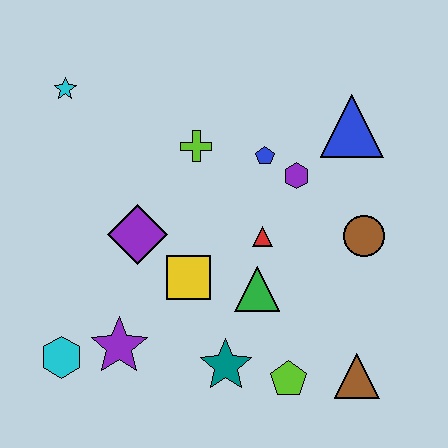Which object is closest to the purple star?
The cyan hexagon is closest to the purple star.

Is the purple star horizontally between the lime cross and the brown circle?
No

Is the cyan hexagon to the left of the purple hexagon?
Yes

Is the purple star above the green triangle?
No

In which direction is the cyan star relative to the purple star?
The cyan star is above the purple star.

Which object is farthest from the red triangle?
The cyan star is farthest from the red triangle.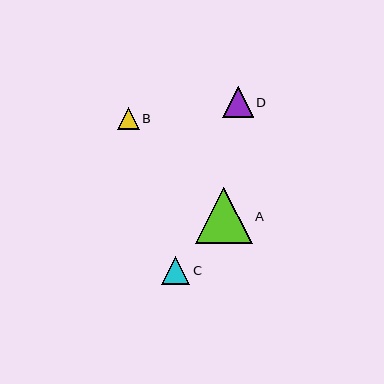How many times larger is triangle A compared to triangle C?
Triangle A is approximately 2.0 times the size of triangle C.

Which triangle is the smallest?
Triangle B is the smallest with a size of approximately 22 pixels.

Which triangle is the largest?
Triangle A is the largest with a size of approximately 56 pixels.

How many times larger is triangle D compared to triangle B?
Triangle D is approximately 1.4 times the size of triangle B.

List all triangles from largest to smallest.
From largest to smallest: A, D, C, B.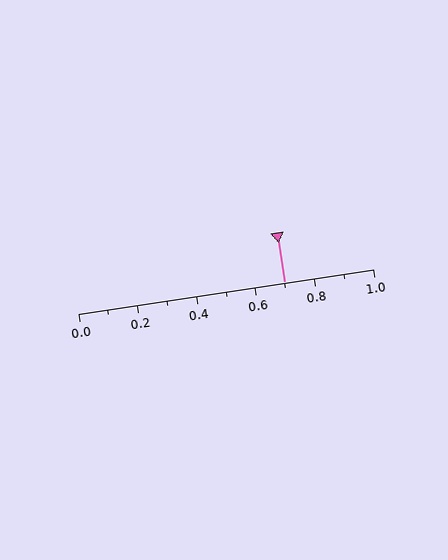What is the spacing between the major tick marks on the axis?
The major ticks are spaced 0.2 apart.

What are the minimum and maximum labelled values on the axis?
The axis runs from 0.0 to 1.0.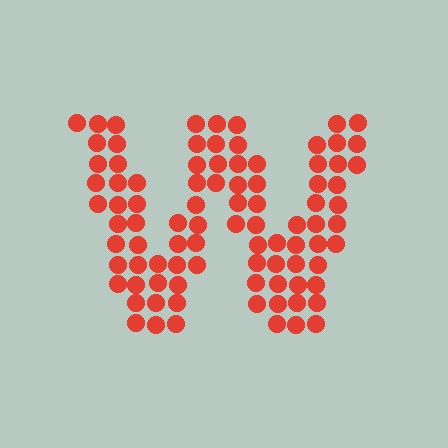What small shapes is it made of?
It is made of small circles.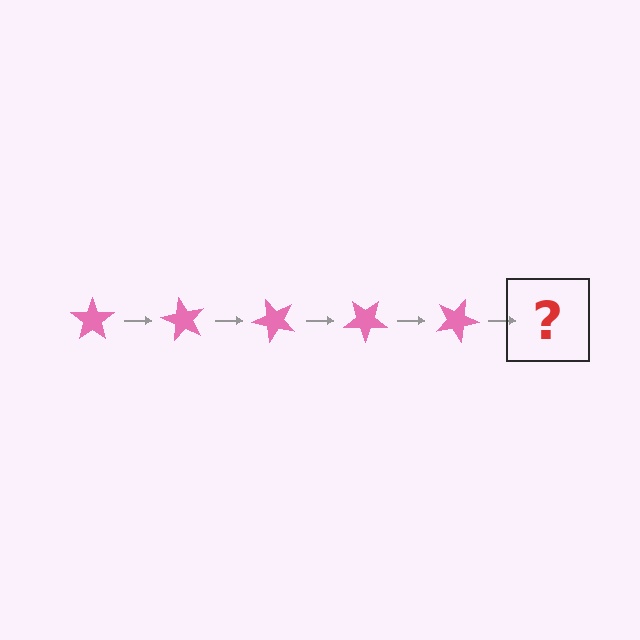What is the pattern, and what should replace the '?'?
The pattern is that the star rotates 60 degrees each step. The '?' should be a pink star rotated 300 degrees.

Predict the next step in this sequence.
The next step is a pink star rotated 300 degrees.